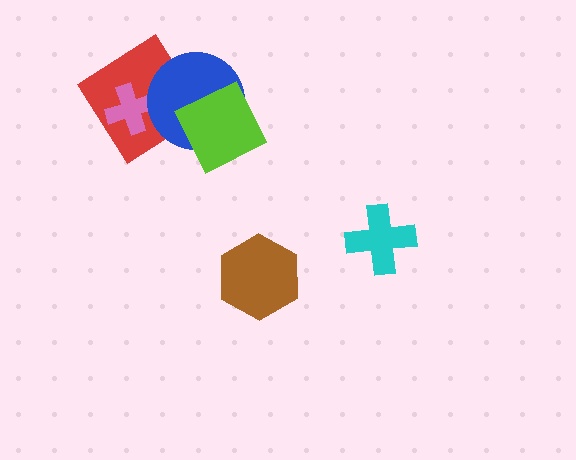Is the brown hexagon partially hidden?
No, no other shape covers it.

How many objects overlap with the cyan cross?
0 objects overlap with the cyan cross.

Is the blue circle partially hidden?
Yes, it is partially covered by another shape.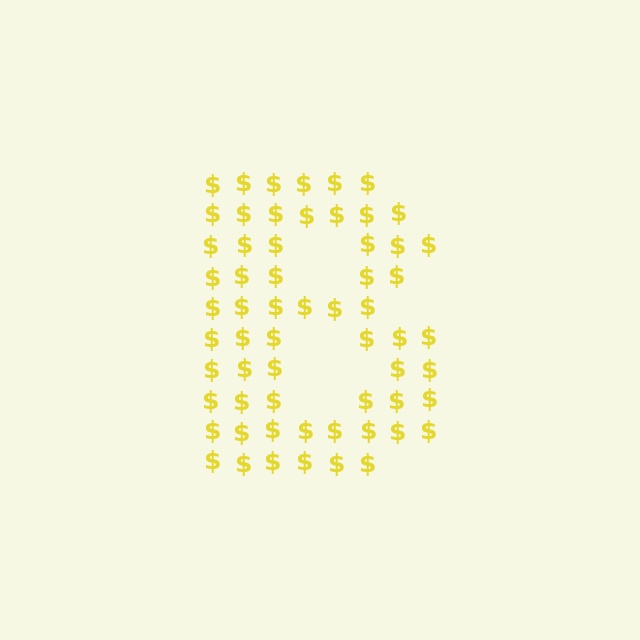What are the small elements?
The small elements are dollar signs.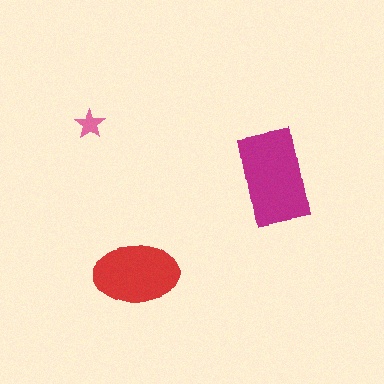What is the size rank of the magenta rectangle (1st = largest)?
1st.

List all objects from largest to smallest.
The magenta rectangle, the red ellipse, the pink star.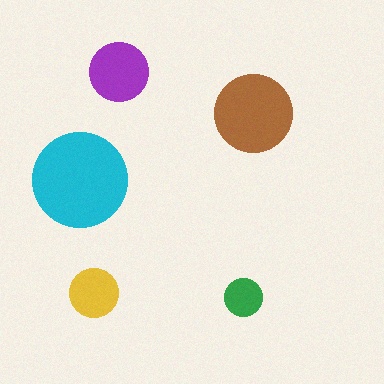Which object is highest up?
The purple circle is topmost.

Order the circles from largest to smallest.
the cyan one, the brown one, the purple one, the yellow one, the green one.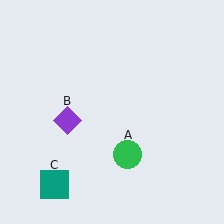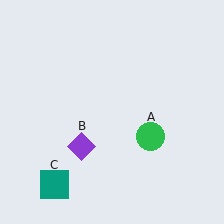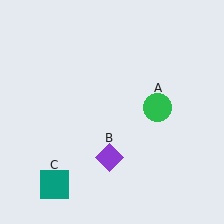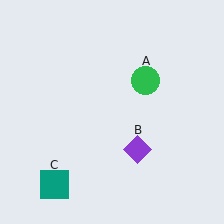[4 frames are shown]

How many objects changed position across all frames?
2 objects changed position: green circle (object A), purple diamond (object B).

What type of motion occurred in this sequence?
The green circle (object A), purple diamond (object B) rotated counterclockwise around the center of the scene.